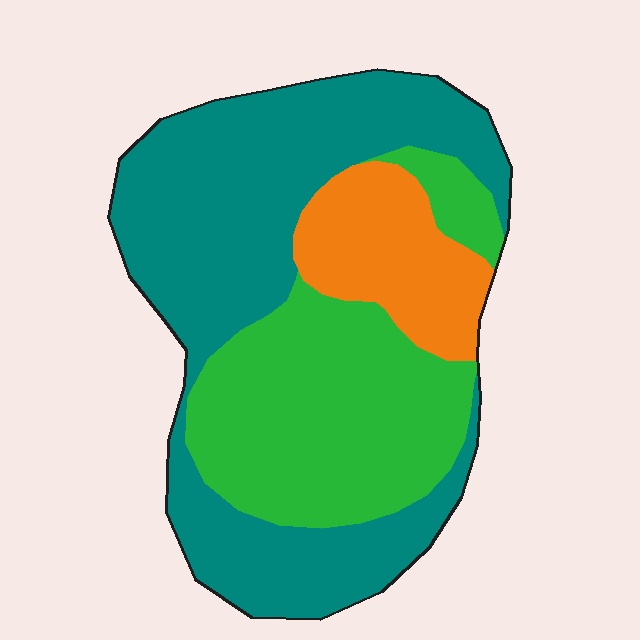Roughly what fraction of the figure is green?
Green takes up about one third (1/3) of the figure.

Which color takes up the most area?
Teal, at roughly 50%.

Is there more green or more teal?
Teal.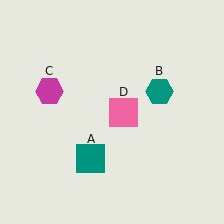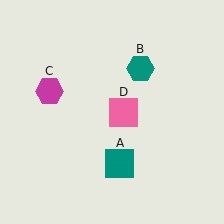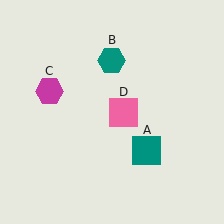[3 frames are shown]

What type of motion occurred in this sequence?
The teal square (object A), teal hexagon (object B) rotated counterclockwise around the center of the scene.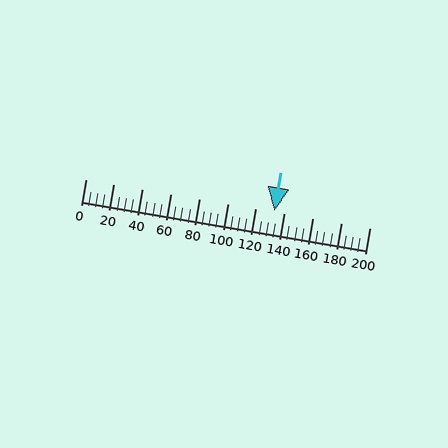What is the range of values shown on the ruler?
The ruler shows values from 0 to 200.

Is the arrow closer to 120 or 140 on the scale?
The arrow is closer to 140.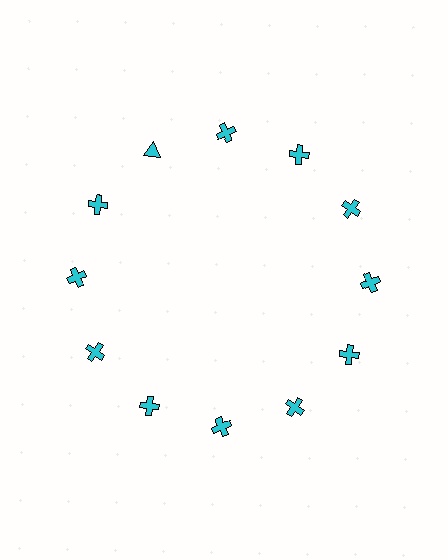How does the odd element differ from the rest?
It has a different shape: triangle instead of cross.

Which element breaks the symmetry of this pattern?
The cyan triangle at roughly the 11 o'clock position breaks the symmetry. All other shapes are cyan crosses.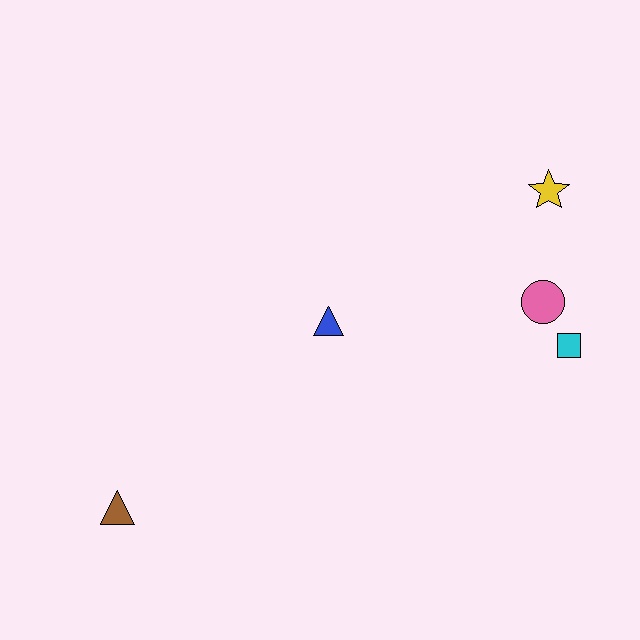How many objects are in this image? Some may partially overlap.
There are 5 objects.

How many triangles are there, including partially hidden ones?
There are 2 triangles.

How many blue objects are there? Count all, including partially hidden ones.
There is 1 blue object.